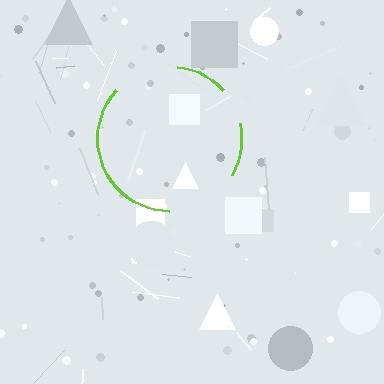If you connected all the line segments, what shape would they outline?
They would outline a circle.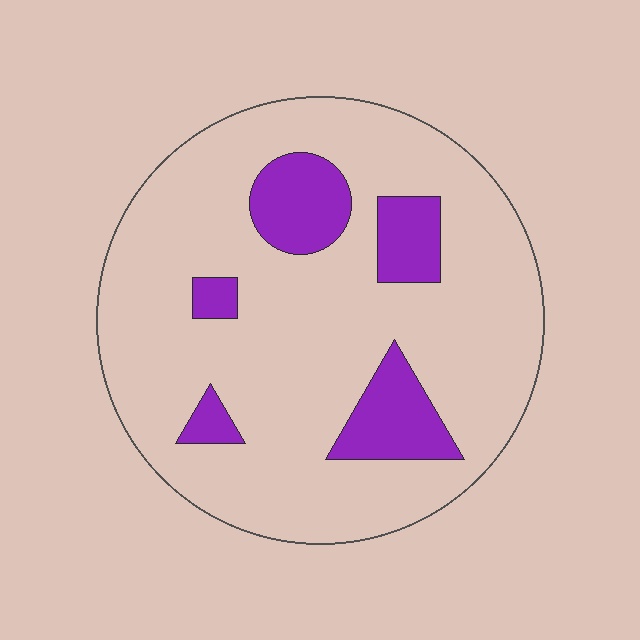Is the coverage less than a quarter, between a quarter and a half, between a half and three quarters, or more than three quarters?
Less than a quarter.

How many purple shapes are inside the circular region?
5.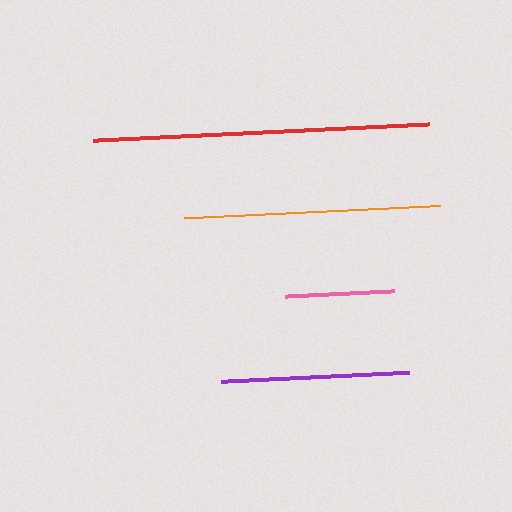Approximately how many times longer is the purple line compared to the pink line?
The purple line is approximately 1.7 times the length of the pink line.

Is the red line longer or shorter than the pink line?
The red line is longer than the pink line.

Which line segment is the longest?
The red line is the longest at approximately 336 pixels.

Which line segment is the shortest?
The pink line is the shortest at approximately 109 pixels.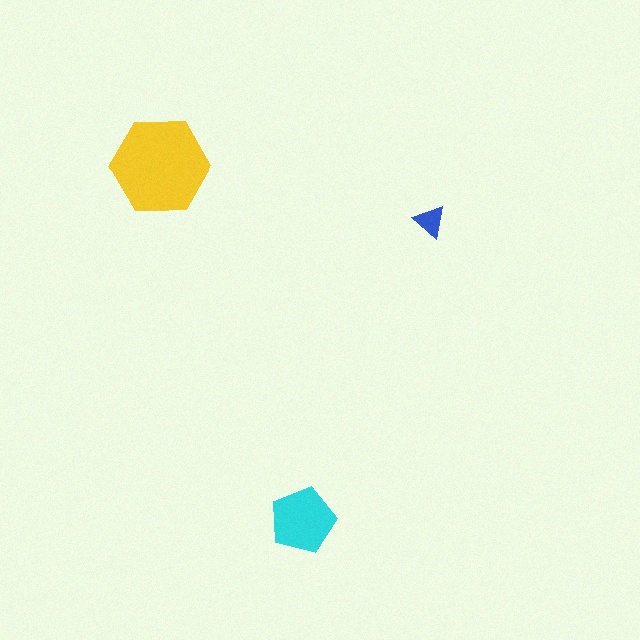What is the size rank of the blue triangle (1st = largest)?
3rd.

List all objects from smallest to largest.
The blue triangle, the cyan pentagon, the yellow hexagon.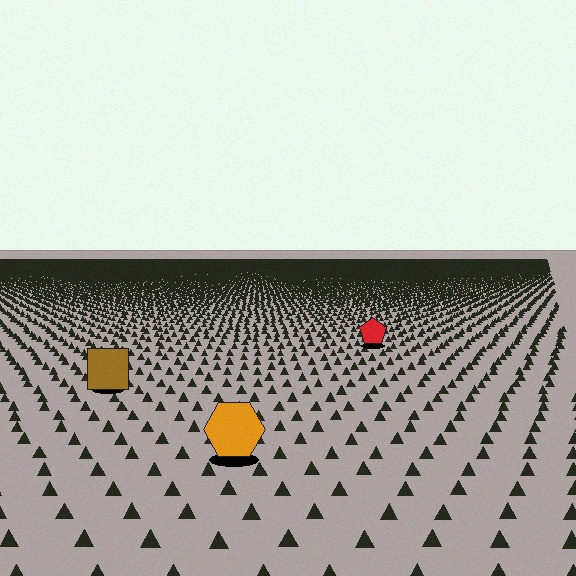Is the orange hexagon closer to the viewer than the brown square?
Yes. The orange hexagon is closer — you can tell from the texture gradient: the ground texture is coarser near it.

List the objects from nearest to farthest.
From nearest to farthest: the orange hexagon, the brown square, the red pentagon.